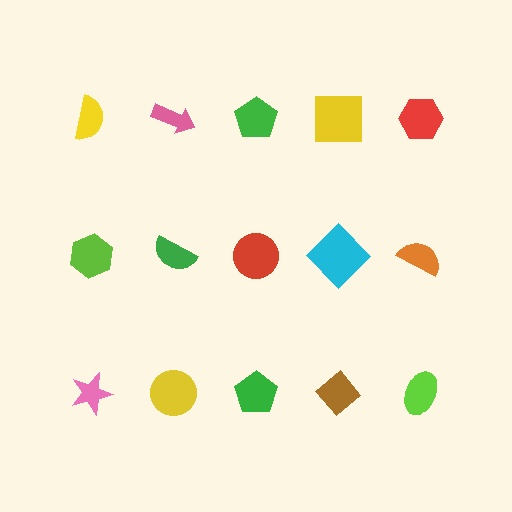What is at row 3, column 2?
A yellow circle.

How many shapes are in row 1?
5 shapes.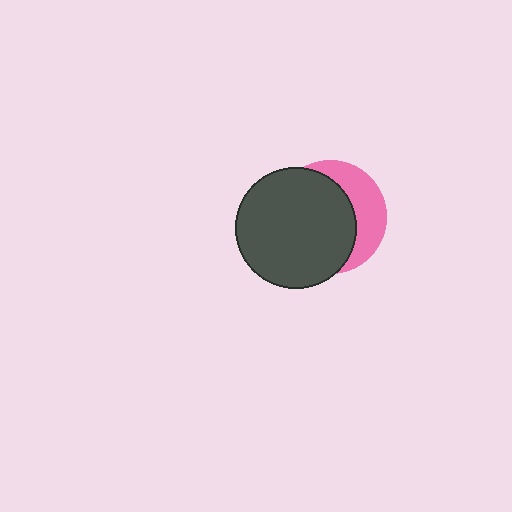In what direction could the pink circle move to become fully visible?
The pink circle could move right. That would shift it out from behind the dark gray circle entirely.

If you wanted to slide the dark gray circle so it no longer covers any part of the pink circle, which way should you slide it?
Slide it left — that is the most direct way to separate the two shapes.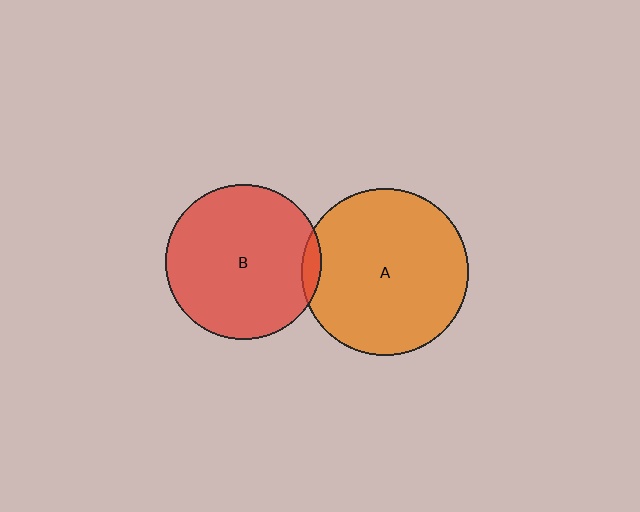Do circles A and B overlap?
Yes.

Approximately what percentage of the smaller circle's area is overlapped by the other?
Approximately 5%.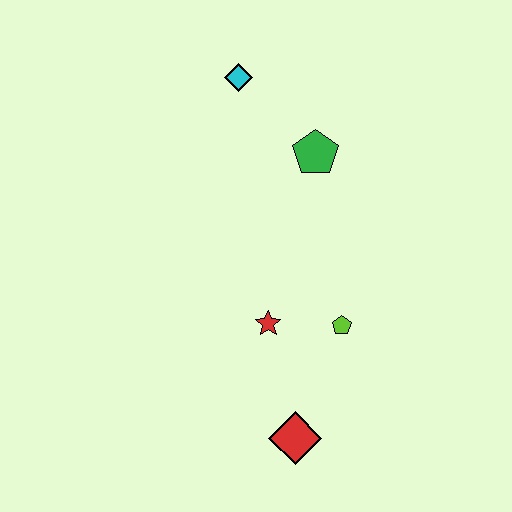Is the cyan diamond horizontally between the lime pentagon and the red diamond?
No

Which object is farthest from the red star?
The cyan diamond is farthest from the red star.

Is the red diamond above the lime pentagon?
No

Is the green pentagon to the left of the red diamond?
No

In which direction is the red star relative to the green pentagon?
The red star is below the green pentagon.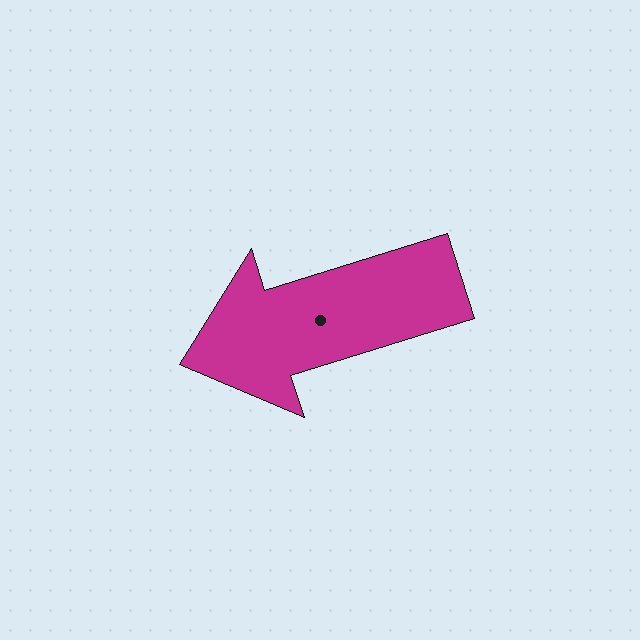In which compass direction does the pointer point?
West.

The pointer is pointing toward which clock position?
Roughly 8 o'clock.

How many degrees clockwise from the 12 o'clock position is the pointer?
Approximately 253 degrees.